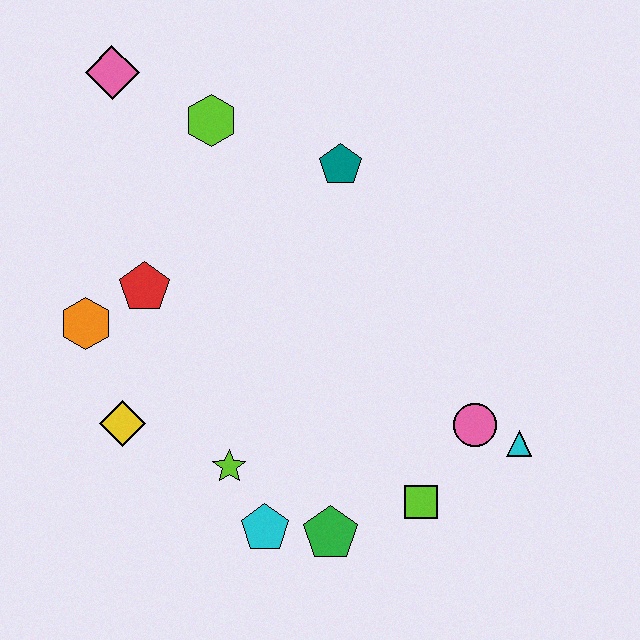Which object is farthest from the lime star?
The pink diamond is farthest from the lime star.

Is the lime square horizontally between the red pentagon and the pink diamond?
No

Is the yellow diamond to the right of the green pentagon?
No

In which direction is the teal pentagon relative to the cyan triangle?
The teal pentagon is above the cyan triangle.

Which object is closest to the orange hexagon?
The red pentagon is closest to the orange hexagon.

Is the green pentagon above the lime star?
No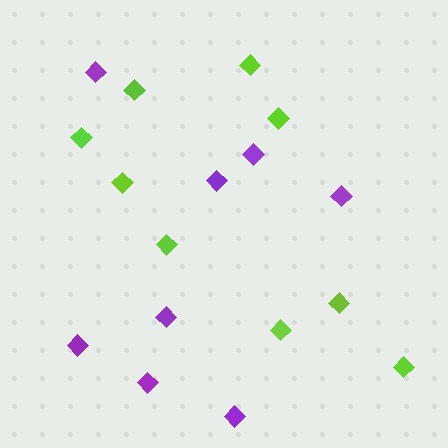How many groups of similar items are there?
There are 2 groups: one group of lime diamonds (9) and one group of purple diamonds (8).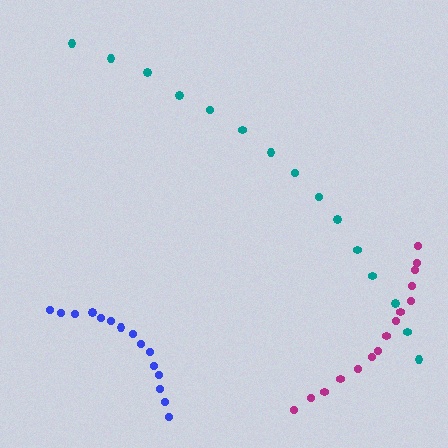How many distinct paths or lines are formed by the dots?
There are 3 distinct paths.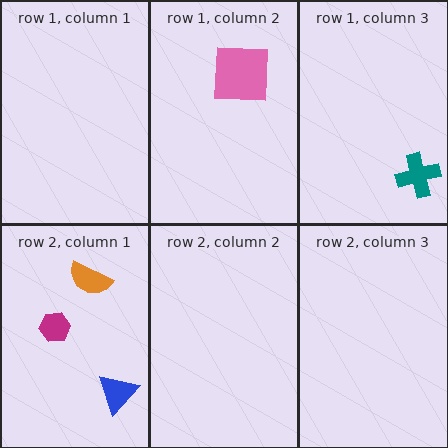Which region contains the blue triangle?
The row 2, column 1 region.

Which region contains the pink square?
The row 1, column 2 region.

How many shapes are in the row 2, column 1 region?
3.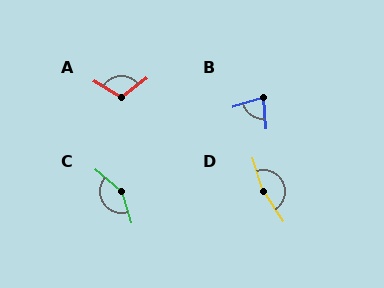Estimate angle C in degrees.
Approximately 147 degrees.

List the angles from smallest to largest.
B (76°), A (111°), C (147°), D (163°).